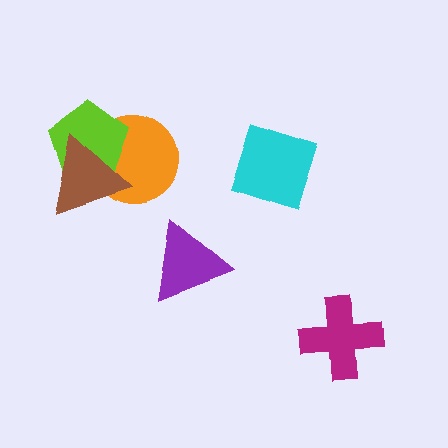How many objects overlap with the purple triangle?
0 objects overlap with the purple triangle.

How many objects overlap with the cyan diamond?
0 objects overlap with the cyan diamond.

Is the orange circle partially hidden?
Yes, it is partially covered by another shape.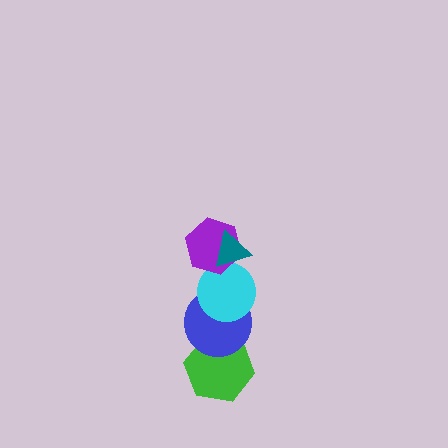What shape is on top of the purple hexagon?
The teal triangle is on top of the purple hexagon.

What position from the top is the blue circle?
The blue circle is 4th from the top.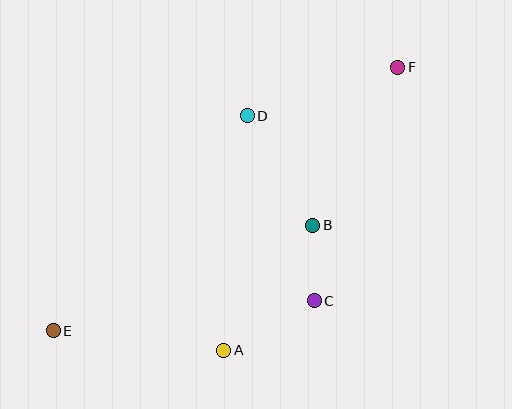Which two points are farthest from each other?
Points E and F are farthest from each other.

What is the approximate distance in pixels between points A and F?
The distance between A and F is approximately 332 pixels.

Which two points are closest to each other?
Points B and C are closest to each other.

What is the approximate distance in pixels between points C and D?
The distance between C and D is approximately 197 pixels.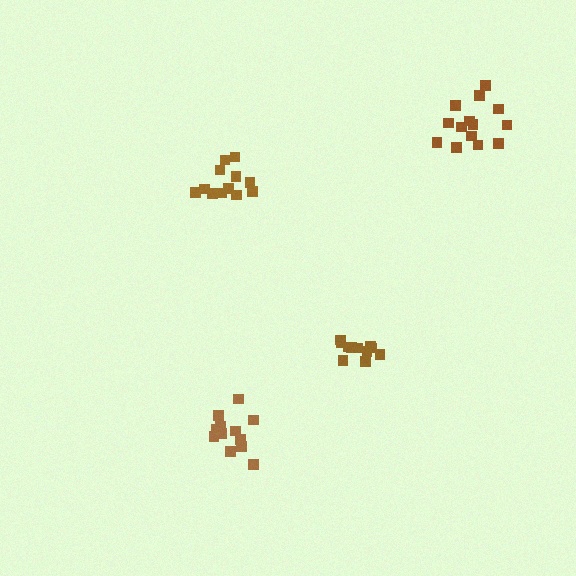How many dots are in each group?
Group 1: 14 dots, Group 2: 12 dots, Group 3: 11 dots, Group 4: 13 dots (50 total).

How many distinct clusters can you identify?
There are 4 distinct clusters.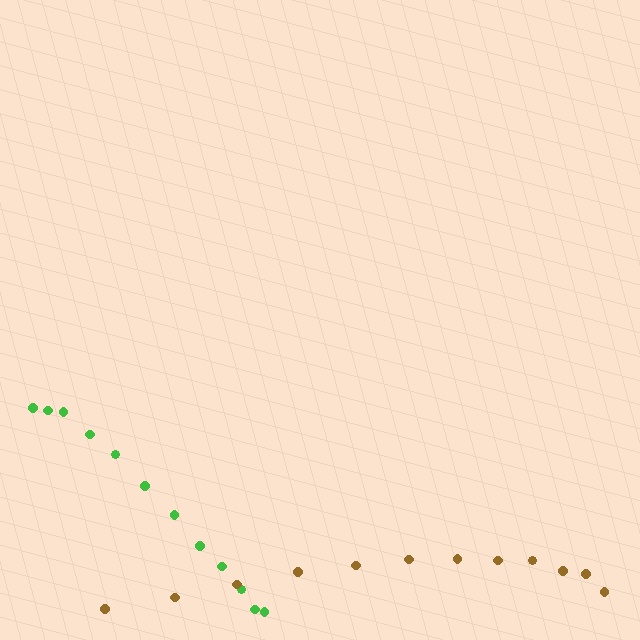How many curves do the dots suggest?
There are 2 distinct paths.